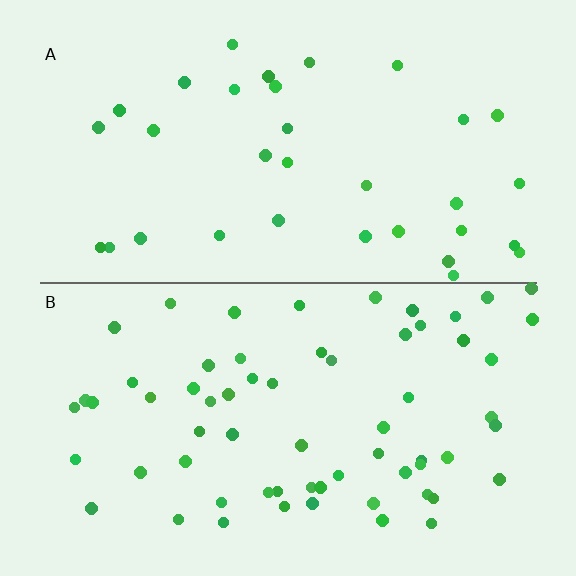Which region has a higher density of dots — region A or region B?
B (the bottom).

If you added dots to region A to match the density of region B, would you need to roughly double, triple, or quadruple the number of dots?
Approximately double.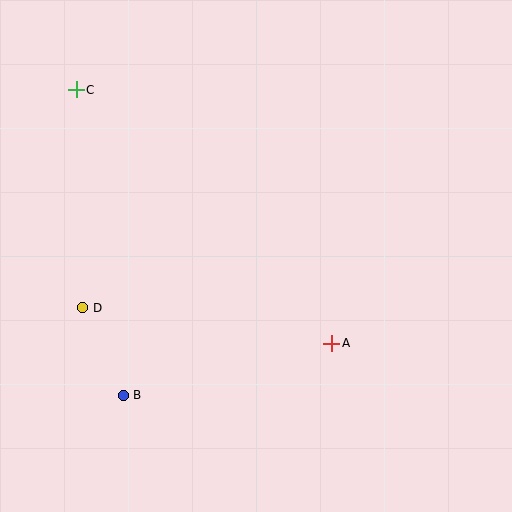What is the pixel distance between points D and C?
The distance between D and C is 218 pixels.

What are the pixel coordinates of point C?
Point C is at (76, 90).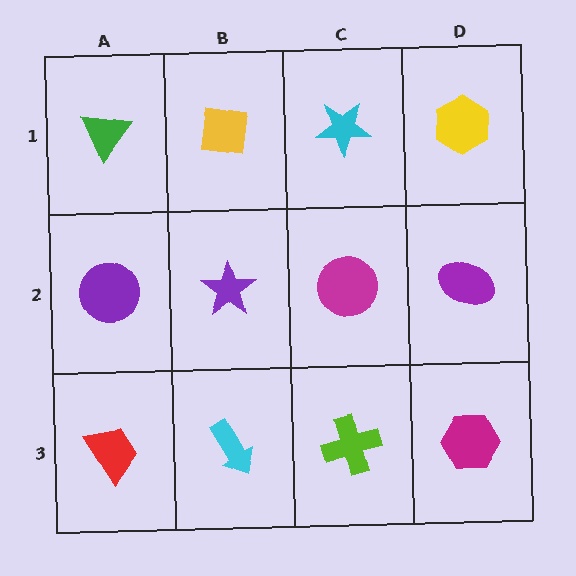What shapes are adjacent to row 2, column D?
A yellow hexagon (row 1, column D), a magenta hexagon (row 3, column D), a magenta circle (row 2, column C).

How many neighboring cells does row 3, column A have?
2.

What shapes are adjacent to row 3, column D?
A purple ellipse (row 2, column D), a lime cross (row 3, column C).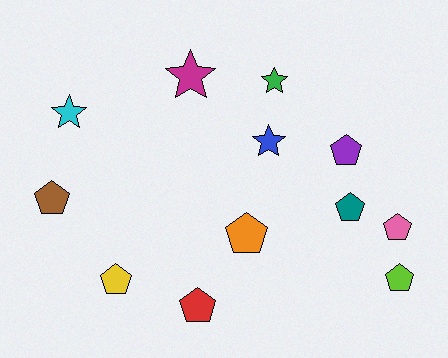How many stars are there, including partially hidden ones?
There are 4 stars.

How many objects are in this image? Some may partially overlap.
There are 12 objects.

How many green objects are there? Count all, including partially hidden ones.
There is 1 green object.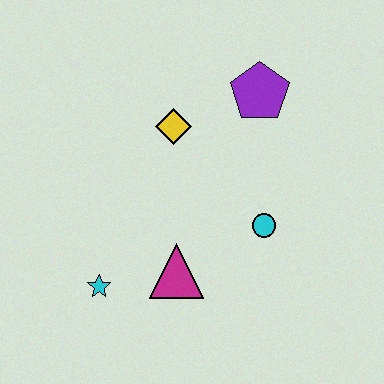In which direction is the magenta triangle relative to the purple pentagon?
The magenta triangle is below the purple pentagon.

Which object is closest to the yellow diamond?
The purple pentagon is closest to the yellow diamond.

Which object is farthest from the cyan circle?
The cyan star is farthest from the cyan circle.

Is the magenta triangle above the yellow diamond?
No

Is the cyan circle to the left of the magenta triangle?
No